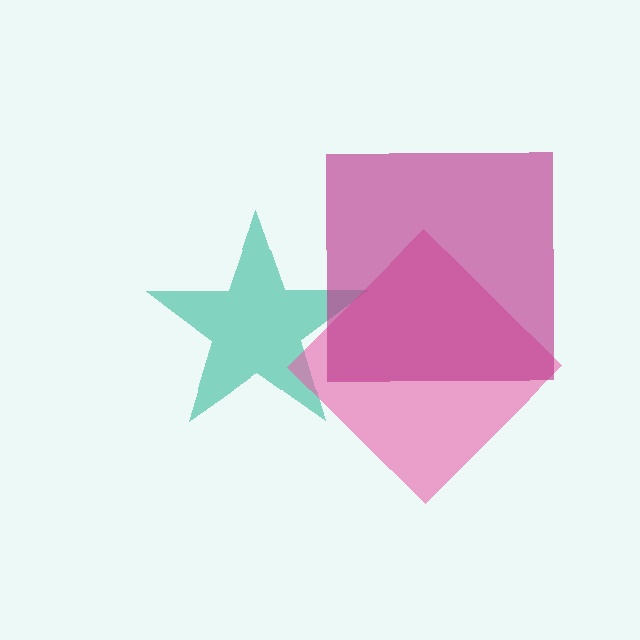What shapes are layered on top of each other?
The layered shapes are: a teal star, a pink diamond, a magenta square.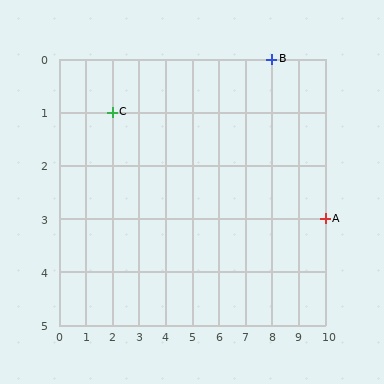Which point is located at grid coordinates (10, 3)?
Point A is at (10, 3).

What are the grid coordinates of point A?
Point A is at grid coordinates (10, 3).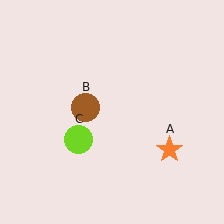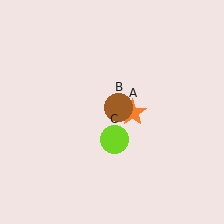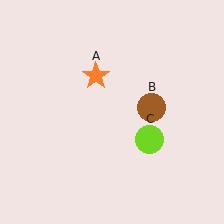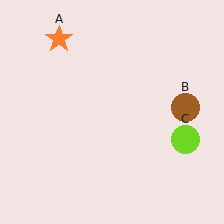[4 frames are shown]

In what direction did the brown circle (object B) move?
The brown circle (object B) moved right.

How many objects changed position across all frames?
3 objects changed position: orange star (object A), brown circle (object B), lime circle (object C).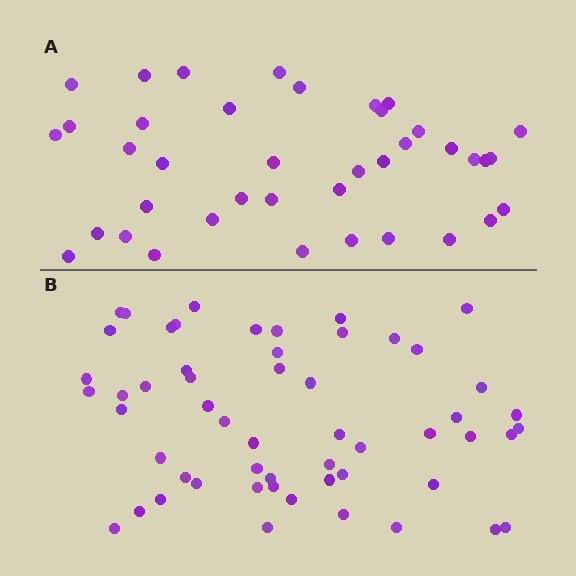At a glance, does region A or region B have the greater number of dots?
Region B (the bottom region) has more dots.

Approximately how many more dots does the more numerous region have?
Region B has approximately 15 more dots than region A.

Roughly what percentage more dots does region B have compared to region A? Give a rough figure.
About 40% more.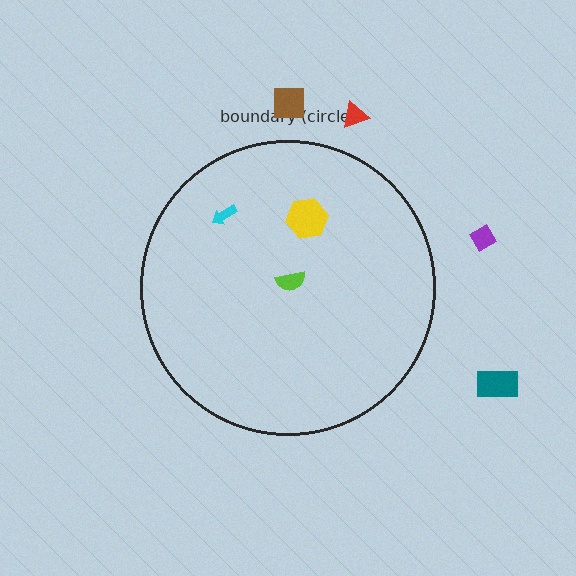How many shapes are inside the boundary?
3 inside, 4 outside.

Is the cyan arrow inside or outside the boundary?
Inside.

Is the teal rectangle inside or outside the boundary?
Outside.